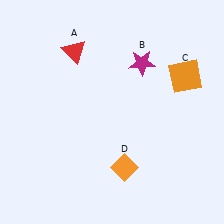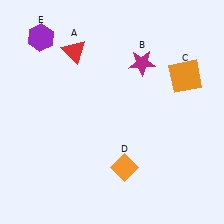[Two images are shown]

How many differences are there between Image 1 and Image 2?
There is 1 difference between the two images.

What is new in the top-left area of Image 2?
A purple hexagon (E) was added in the top-left area of Image 2.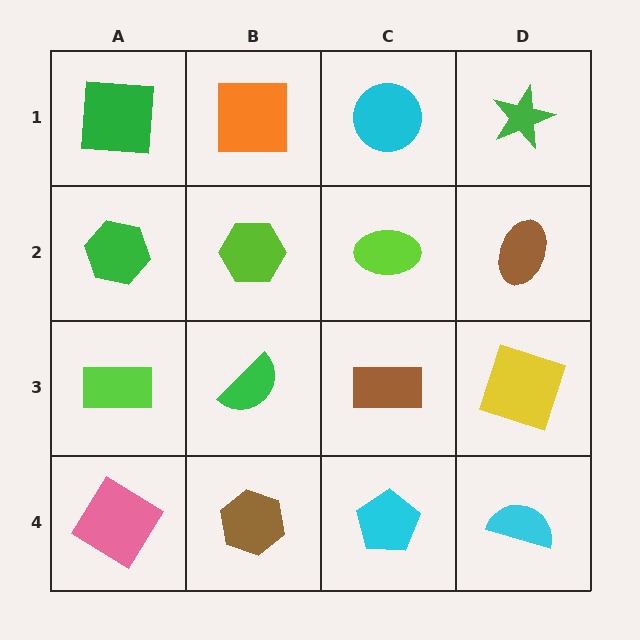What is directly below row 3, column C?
A cyan pentagon.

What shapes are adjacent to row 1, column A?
A green hexagon (row 2, column A), an orange square (row 1, column B).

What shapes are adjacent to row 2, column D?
A green star (row 1, column D), a yellow square (row 3, column D), a lime ellipse (row 2, column C).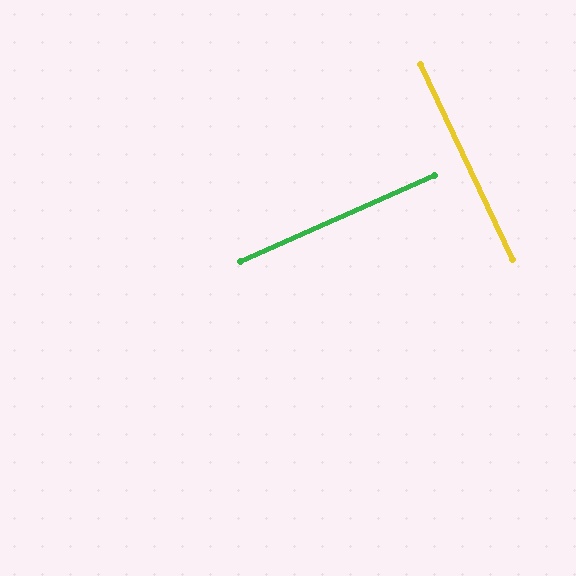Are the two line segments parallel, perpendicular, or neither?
Perpendicular — they meet at approximately 89°.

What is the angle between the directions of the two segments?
Approximately 89 degrees.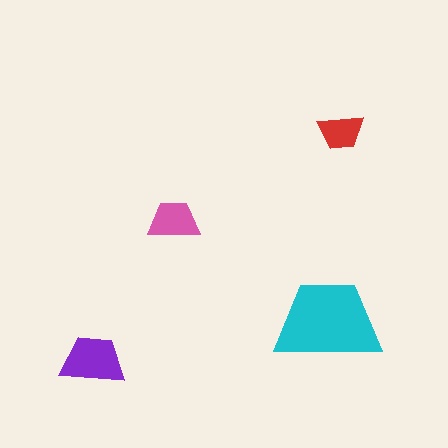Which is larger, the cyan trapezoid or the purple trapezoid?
The cyan one.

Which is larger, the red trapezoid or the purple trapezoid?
The purple one.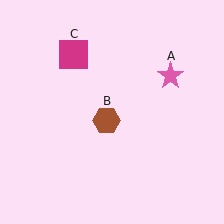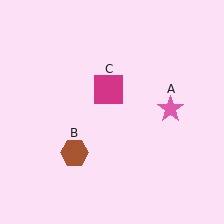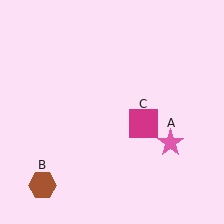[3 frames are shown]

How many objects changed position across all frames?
3 objects changed position: pink star (object A), brown hexagon (object B), magenta square (object C).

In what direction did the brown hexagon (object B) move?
The brown hexagon (object B) moved down and to the left.